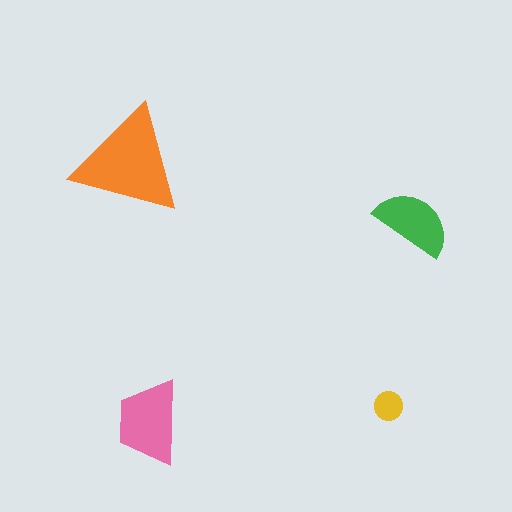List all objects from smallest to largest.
The yellow circle, the green semicircle, the pink trapezoid, the orange triangle.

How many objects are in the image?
There are 4 objects in the image.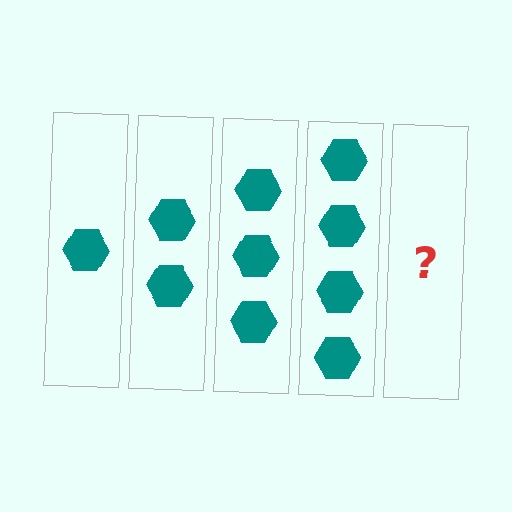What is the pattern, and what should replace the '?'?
The pattern is that each step adds one more hexagon. The '?' should be 5 hexagons.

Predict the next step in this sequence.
The next step is 5 hexagons.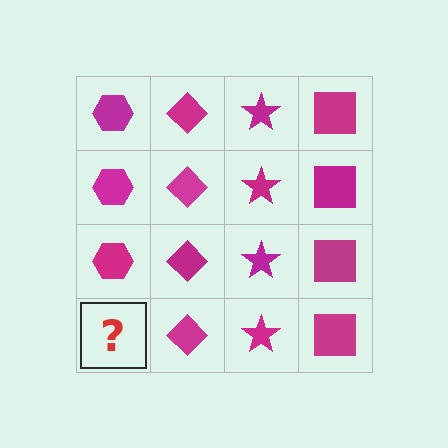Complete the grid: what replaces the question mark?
The question mark should be replaced with a magenta hexagon.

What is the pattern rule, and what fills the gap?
The rule is that each column has a consistent shape. The gap should be filled with a magenta hexagon.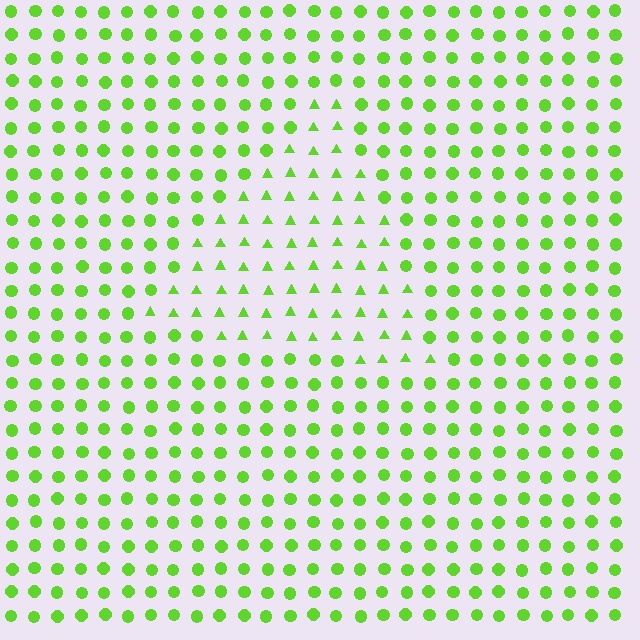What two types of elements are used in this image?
The image uses triangles inside the triangle region and circles outside it.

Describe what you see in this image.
The image is filled with small lime elements arranged in a uniform grid. A triangle-shaped region contains triangles, while the surrounding area contains circles. The boundary is defined purely by the change in element shape.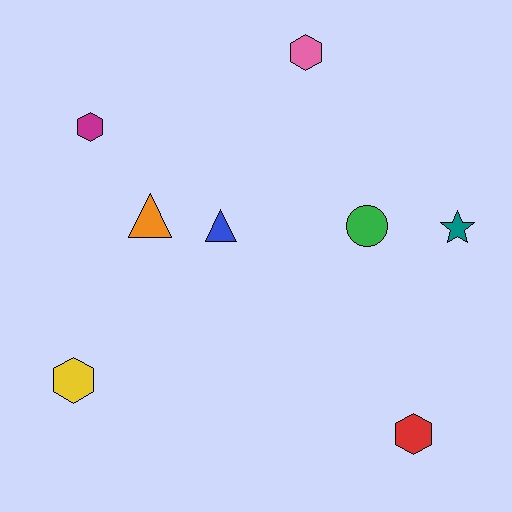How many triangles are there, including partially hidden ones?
There are 2 triangles.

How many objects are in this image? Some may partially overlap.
There are 8 objects.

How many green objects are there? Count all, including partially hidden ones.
There is 1 green object.